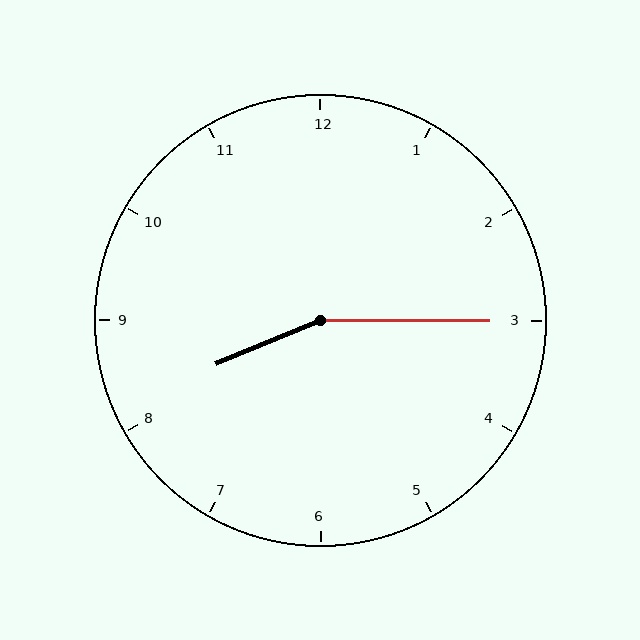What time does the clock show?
8:15.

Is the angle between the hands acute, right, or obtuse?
It is obtuse.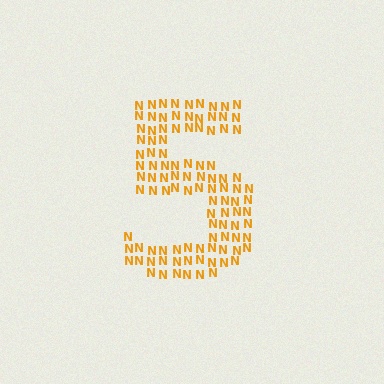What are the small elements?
The small elements are letter N's.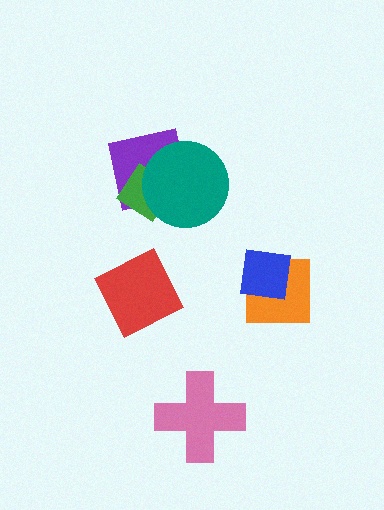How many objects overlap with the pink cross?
0 objects overlap with the pink cross.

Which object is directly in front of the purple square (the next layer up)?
The green diamond is directly in front of the purple square.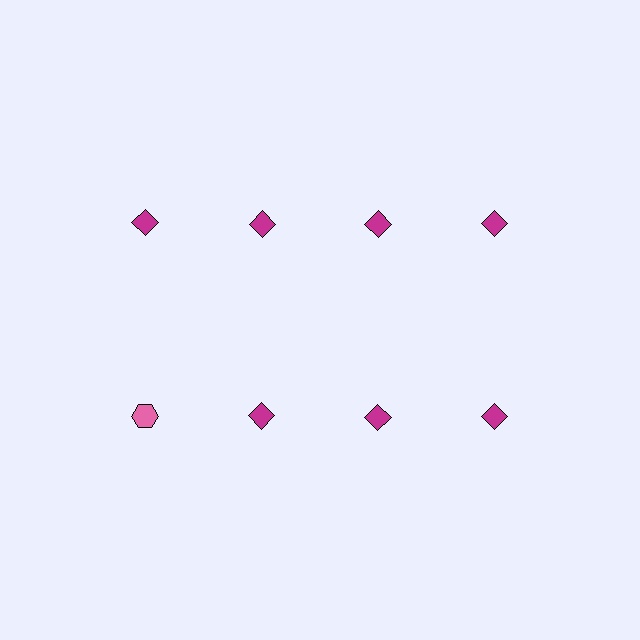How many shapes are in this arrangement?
There are 8 shapes arranged in a grid pattern.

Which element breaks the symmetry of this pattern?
The pink hexagon in the second row, leftmost column breaks the symmetry. All other shapes are magenta diamonds.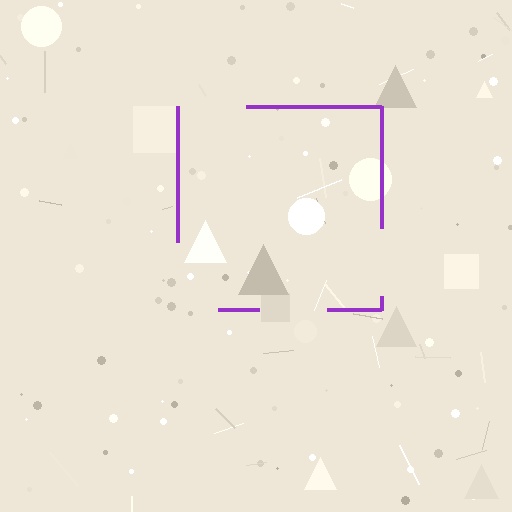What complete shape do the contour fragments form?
The contour fragments form a square.